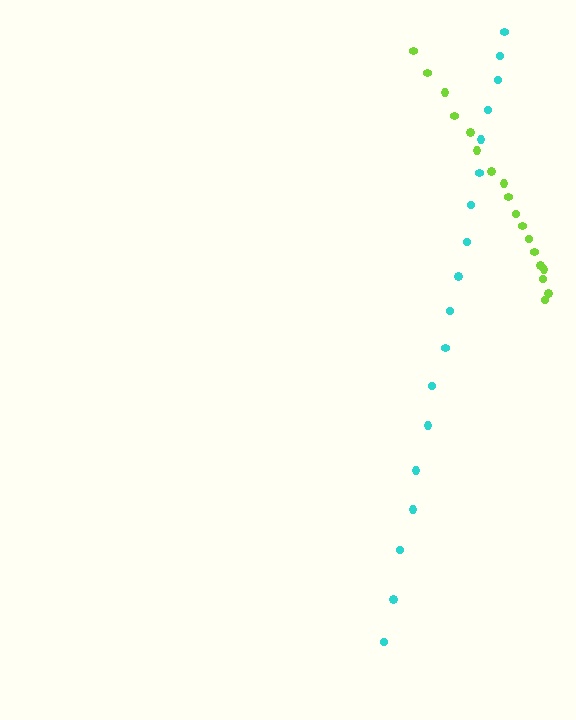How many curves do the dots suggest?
There are 2 distinct paths.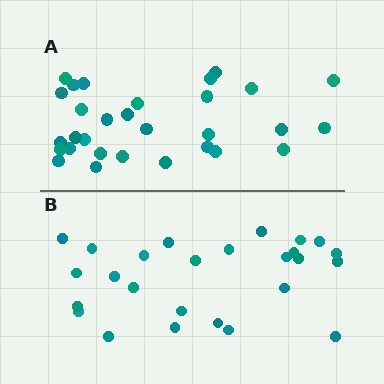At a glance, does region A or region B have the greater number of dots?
Region A (the top region) has more dots.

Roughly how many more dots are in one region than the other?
Region A has about 4 more dots than region B.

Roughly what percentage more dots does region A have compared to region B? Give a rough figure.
About 15% more.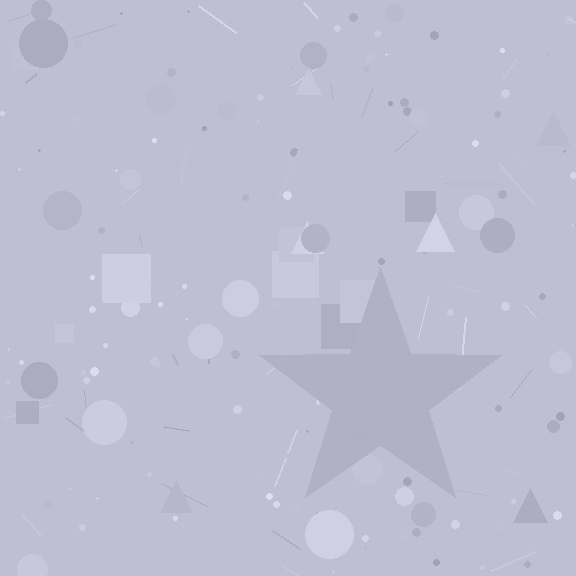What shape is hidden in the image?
A star is hidden in the image.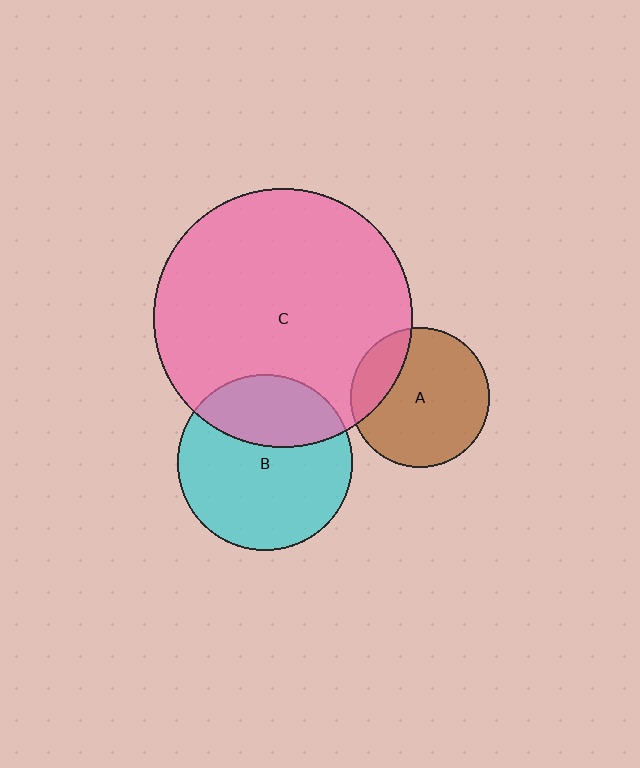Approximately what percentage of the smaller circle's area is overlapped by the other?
Approximately 30%.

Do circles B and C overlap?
Yes.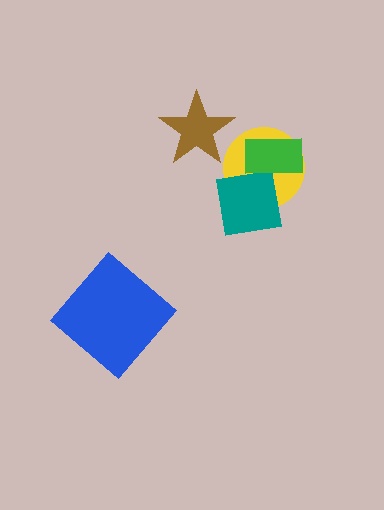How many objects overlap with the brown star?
0 objects overlap with the brown star.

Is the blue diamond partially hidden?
No, no other shape covers it.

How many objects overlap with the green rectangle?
2 objects overlap with the green rectangle.